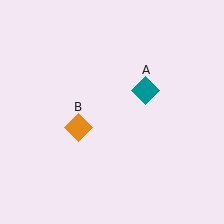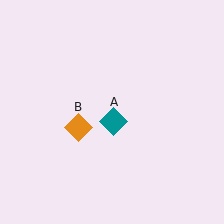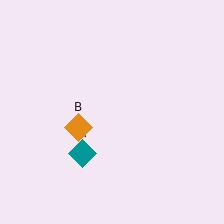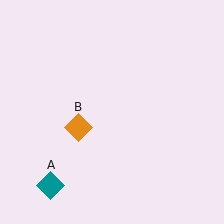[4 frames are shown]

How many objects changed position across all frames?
1 object changed position: teal diamond (object A).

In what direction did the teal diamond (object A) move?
The teal diamond (object A) moved down and to the left.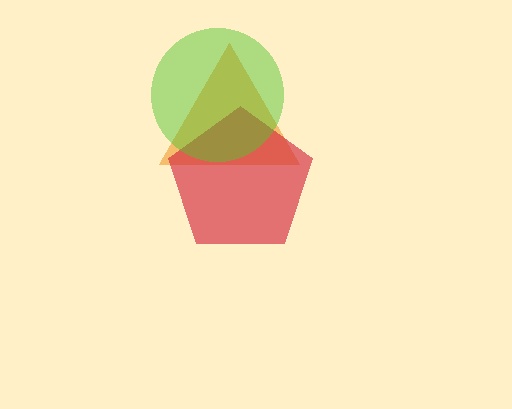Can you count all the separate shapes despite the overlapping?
Yes, there are 3 separate shapes.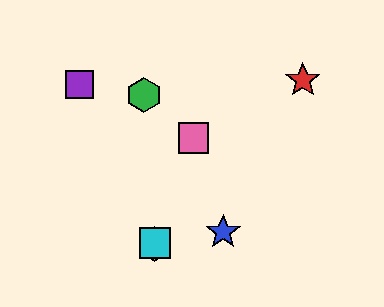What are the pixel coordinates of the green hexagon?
The green hexagon is at (144, 95).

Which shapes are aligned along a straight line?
The yellow square, the orange hexagon, the cyan square, the pink square are aligned along a straight line.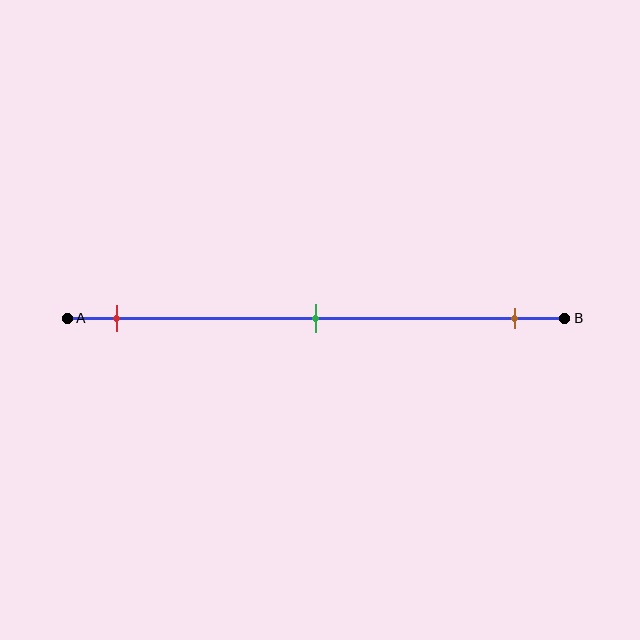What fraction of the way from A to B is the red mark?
The red mark is approximately 10% (0.1) of the way from A to B.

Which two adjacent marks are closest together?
The red and green marks are the closest adjacent pair.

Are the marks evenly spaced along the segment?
Yes, the marks are approximately evenly spaced.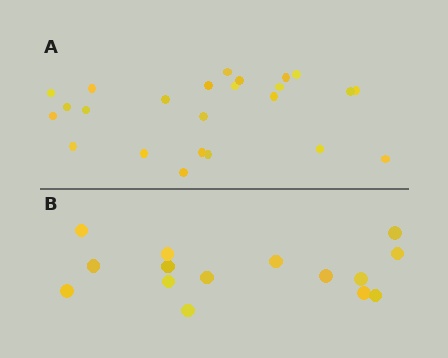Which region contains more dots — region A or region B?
Region A (the top region) has more dots.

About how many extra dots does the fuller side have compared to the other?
Region A has roughly 8 or so more dots than region B.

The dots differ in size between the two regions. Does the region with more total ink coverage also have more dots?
No. Region B has more total ink coverage because its dots are larger, but region A actually contains more individual dots. Total area can be misleading — the number of items is what matters here.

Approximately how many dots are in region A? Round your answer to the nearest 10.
About 20 dots. (The exact count is 24, which rounds to 20.)